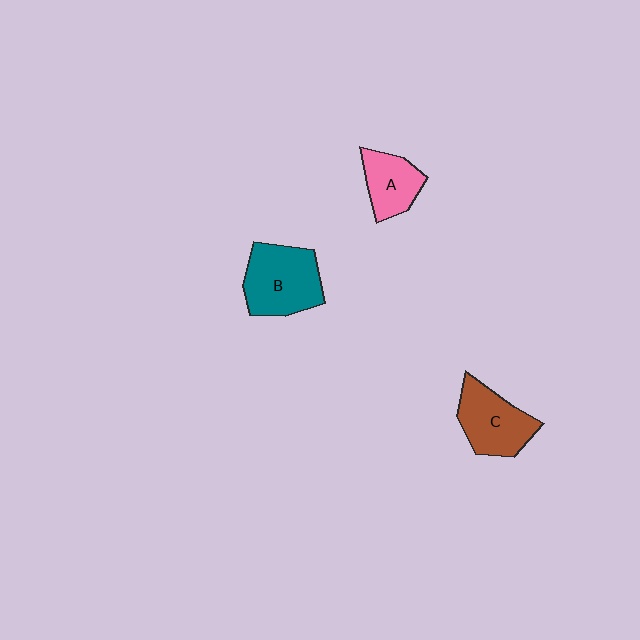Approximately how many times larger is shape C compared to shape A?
Approximately 1.4 times.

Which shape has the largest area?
Shape B (teal).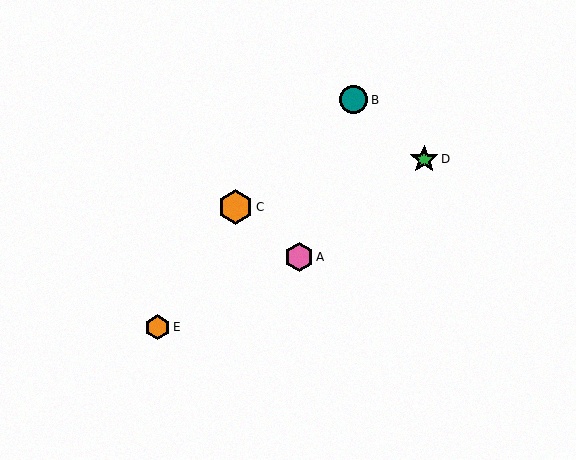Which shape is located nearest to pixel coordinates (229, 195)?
The orange hexagon (labeled C) at (236, 207) is nearest to that location.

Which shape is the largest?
The orange hexagon (labeled C) is the largest.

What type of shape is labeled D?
Shape D is a green star.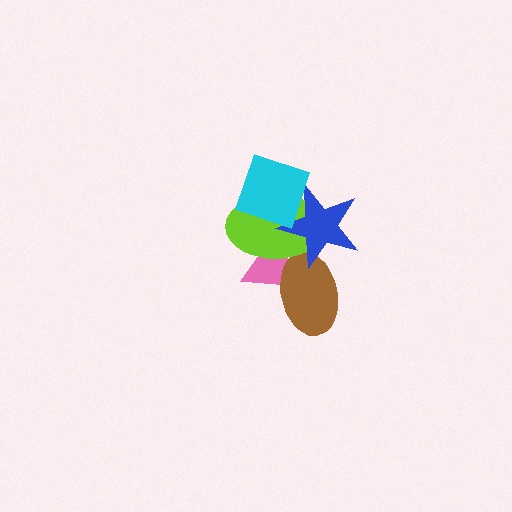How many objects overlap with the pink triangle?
3 objects overlap with the pink triangle.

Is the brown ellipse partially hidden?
Yes, it is partially covered by another shape.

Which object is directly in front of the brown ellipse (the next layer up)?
The lime ellipse is directly in front of the brown ellipse.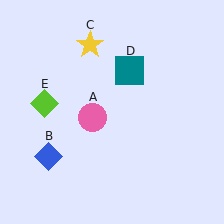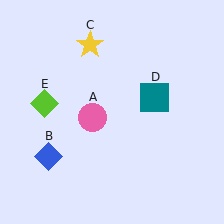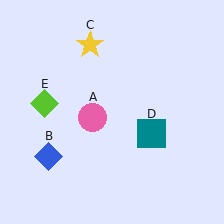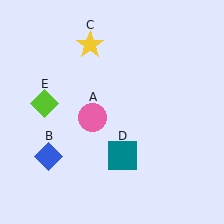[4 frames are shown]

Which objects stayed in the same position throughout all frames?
Pink circle (object A) and blue diamond (object B) and yellow star (object C) and lime diamond (object E) remained stationary.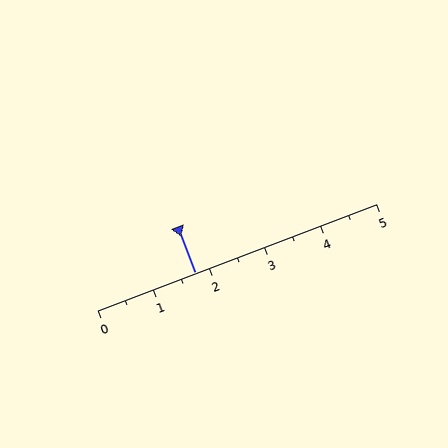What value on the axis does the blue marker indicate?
The marker indicates approximately 1.8.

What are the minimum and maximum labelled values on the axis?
The axis runs from 0 to 5.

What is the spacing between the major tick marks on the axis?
The major ticks are spaced 1 apart.